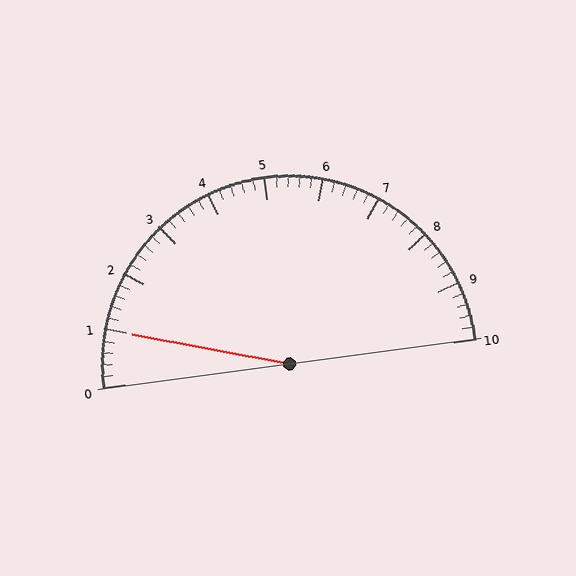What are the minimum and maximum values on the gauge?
The gauge ranges from 0 to 10.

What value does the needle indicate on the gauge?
The needle indicates approximately 1.0.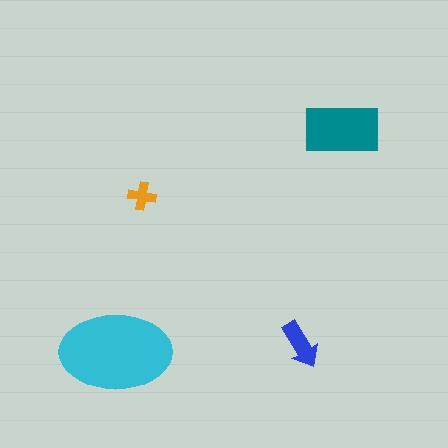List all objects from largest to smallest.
The cyan ellipse, the teal rectangle, the blue arrow, the orange cross.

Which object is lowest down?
The cyan ellipse is bottommost.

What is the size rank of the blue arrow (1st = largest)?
3rd.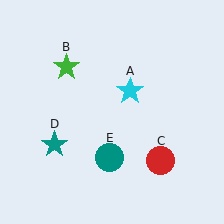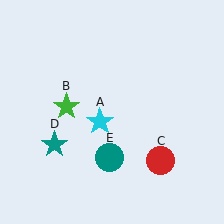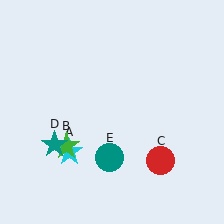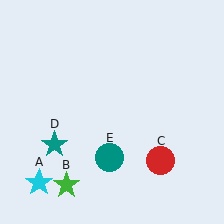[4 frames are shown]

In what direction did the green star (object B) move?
The green star (object B) moved down.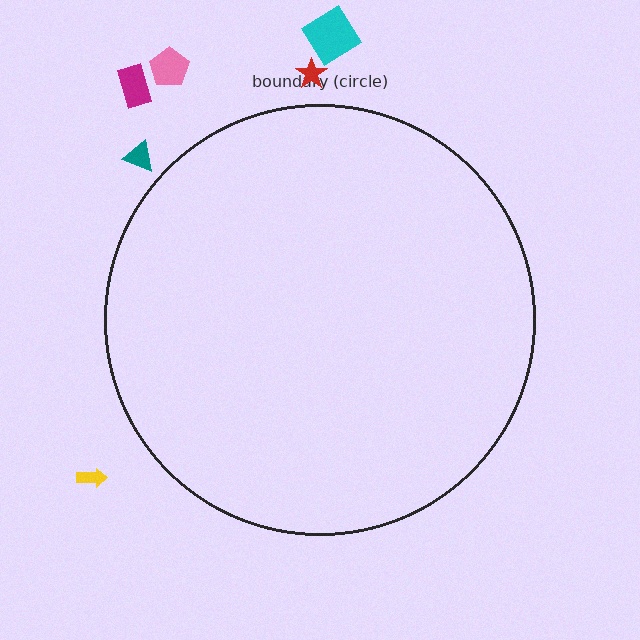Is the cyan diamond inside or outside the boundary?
Outside.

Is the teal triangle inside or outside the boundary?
Outside.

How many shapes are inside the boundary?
0 inside, 6 outside.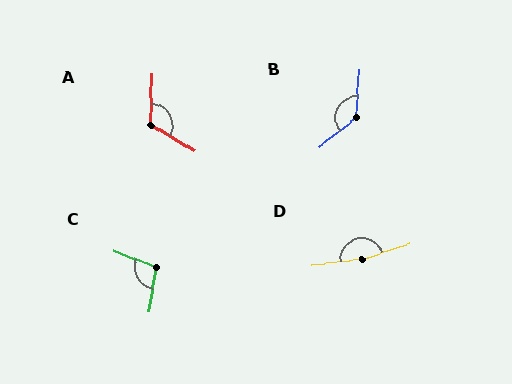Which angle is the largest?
D, at approximately 168 degrees.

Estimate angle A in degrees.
Approximately 119 degrees.